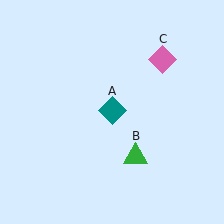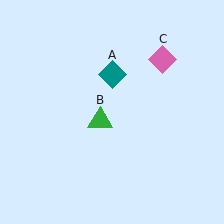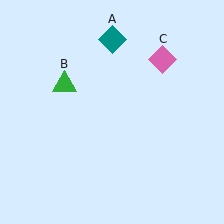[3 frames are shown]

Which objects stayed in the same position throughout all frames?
Pink diamond (object C) remained stationary.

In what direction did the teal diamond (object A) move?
The teal diamond (object A) moved up.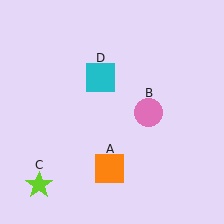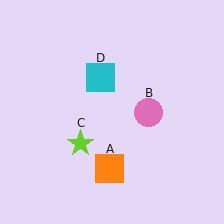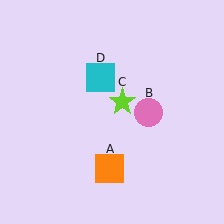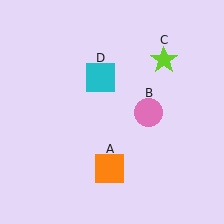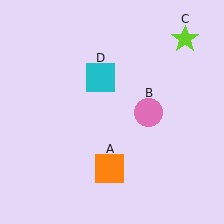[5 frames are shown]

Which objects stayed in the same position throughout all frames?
Orange square (object A) and pink circle (object B) and cyan square (object D) remained stationary.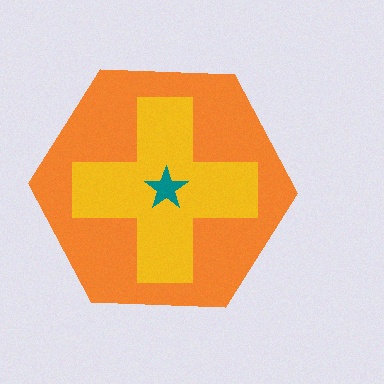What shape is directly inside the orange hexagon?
The yellow cross.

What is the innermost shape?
The teal star.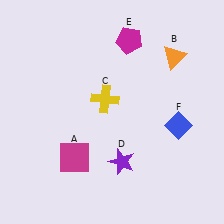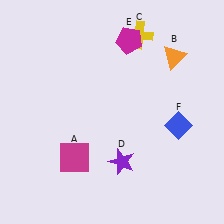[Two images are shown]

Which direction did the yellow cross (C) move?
The yellow cross (C) moved up.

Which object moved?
The yellow cross (C) moved up.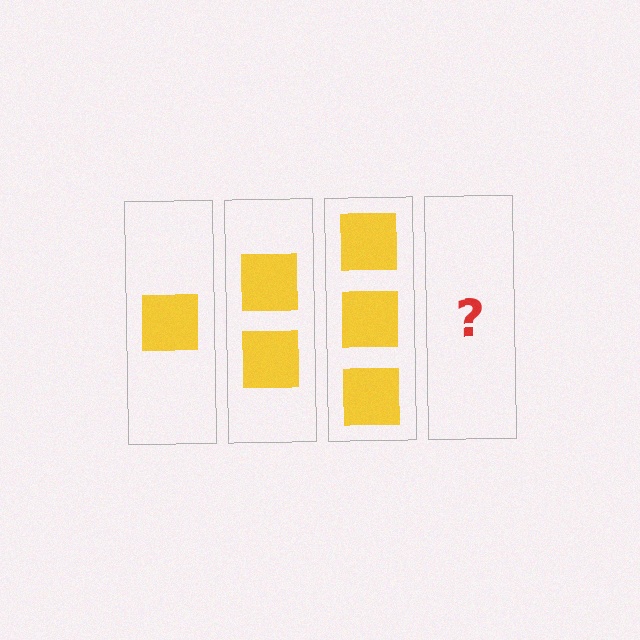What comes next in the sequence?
The next element should be 4 squares.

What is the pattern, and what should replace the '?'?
The pattern is that each step adds one more square. The '?' should be 4 squares.